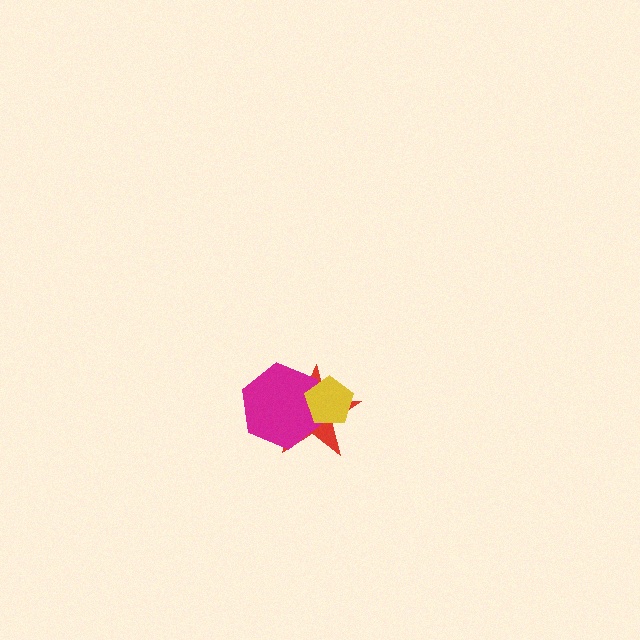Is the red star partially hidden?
Yes, it is partially covered by another shape.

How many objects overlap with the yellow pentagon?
2 objects overlap with the yellow pentagon.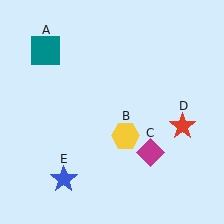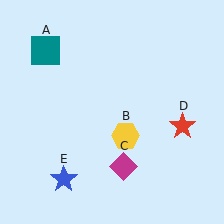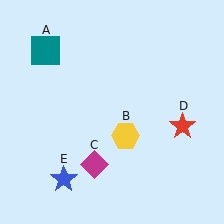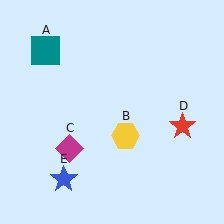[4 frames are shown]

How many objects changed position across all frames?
1 object changed position: magenta diamond (object C).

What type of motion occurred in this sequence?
The magenta diamond (object C) rotated clockwise around the center of the scene.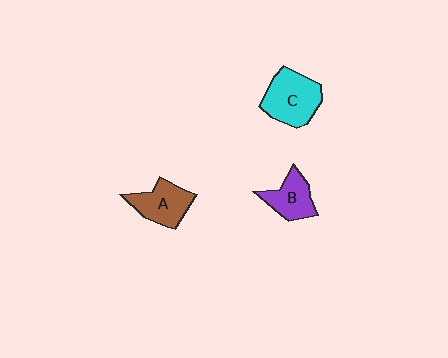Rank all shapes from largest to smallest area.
From largest to smallest: C (cyan), A (brown), B (purple).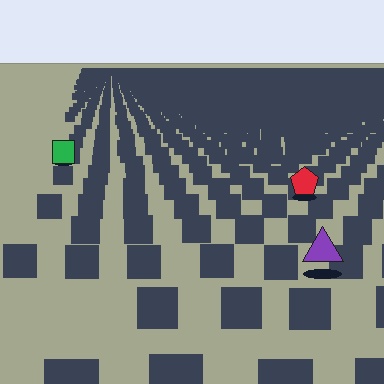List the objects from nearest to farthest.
From nearest to farthest: the purple triangle, the red pentagon, the green square.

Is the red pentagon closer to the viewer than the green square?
Yes. The red pentagon is closer — you can tell from the texture gradient: the ground texture is coarser near it.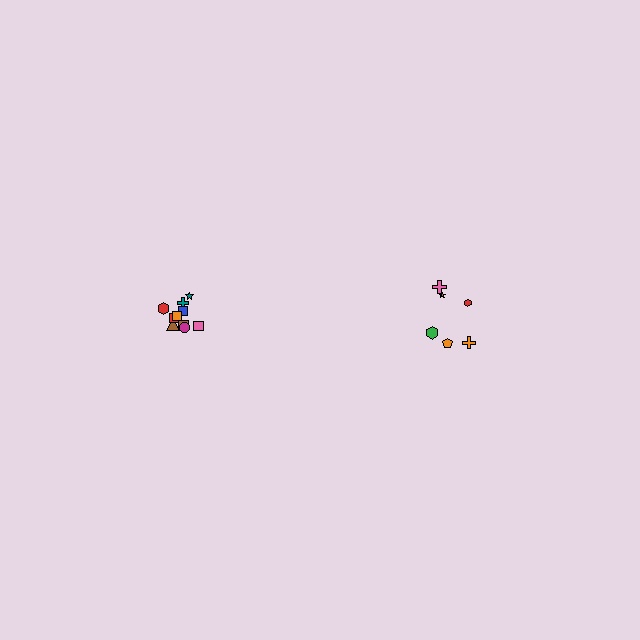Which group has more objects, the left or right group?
The left group.